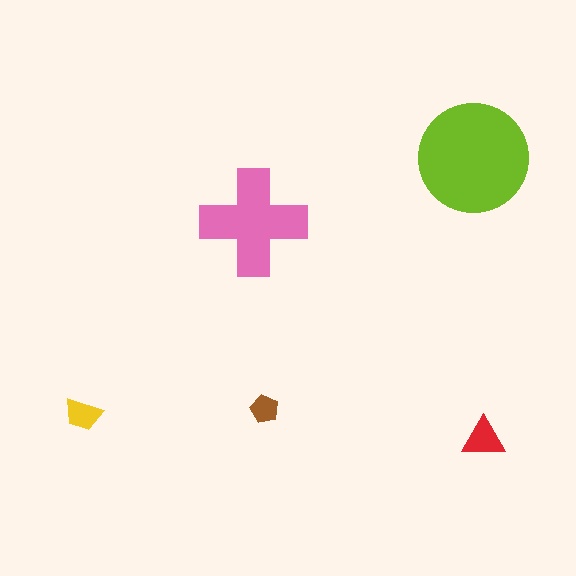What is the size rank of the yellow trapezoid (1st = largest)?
4th.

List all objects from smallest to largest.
The brown pentagon, the yellow trapezoid, the red triangle, the pink cross, the lime circle.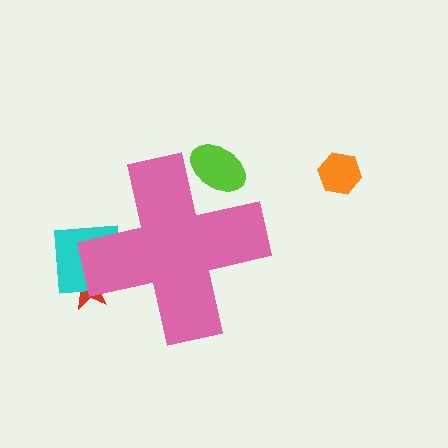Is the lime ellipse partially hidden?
Yes, the lime ellipse is partially hidden behind the pink cross.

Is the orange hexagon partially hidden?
No, the orange hexagon is fully visible.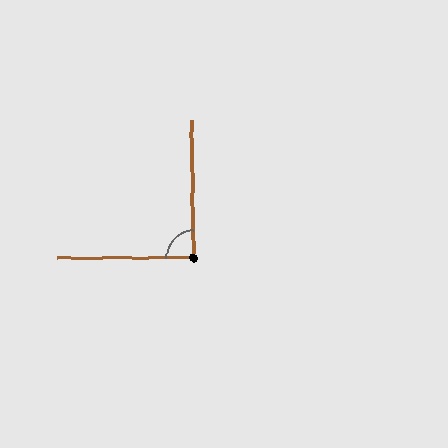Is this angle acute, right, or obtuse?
It is approximately a right angle.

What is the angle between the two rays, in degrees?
Approximately 89 degrees.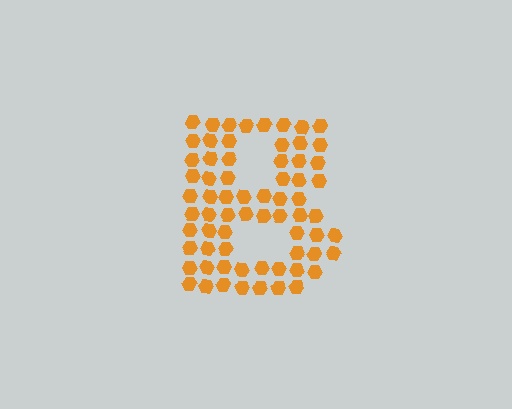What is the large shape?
The large shape is the letter B.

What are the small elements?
The small elements are hexagons.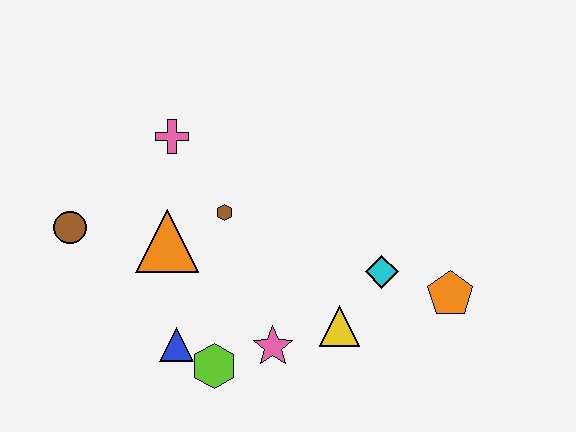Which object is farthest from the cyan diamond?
The brown circle is farthest from the cyan diamond.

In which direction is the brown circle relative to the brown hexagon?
The brown circle is to the left of the brown hexagon.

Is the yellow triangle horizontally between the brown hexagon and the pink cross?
No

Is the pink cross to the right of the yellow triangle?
No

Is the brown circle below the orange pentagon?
No